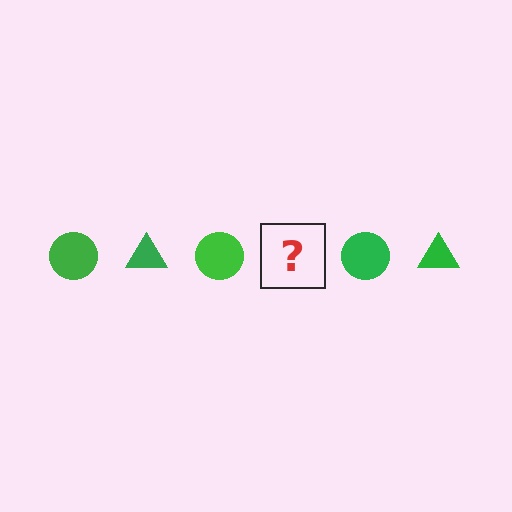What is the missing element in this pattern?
The missing element is a green triangle.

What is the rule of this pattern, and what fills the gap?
The rule is that the pattern cycles through circle, triangle shapes in green. The gap should be filled with a green triangle.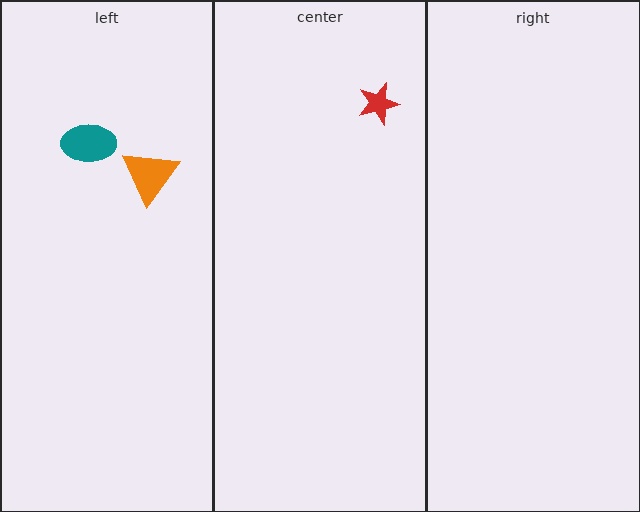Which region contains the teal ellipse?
The left region.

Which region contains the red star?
The center region.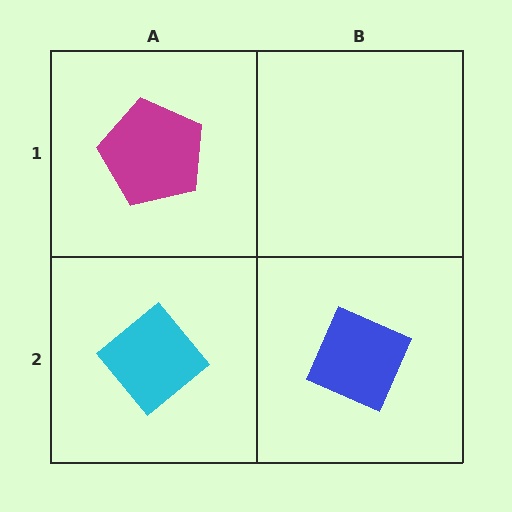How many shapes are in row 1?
1 shape.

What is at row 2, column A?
A cyan diamond.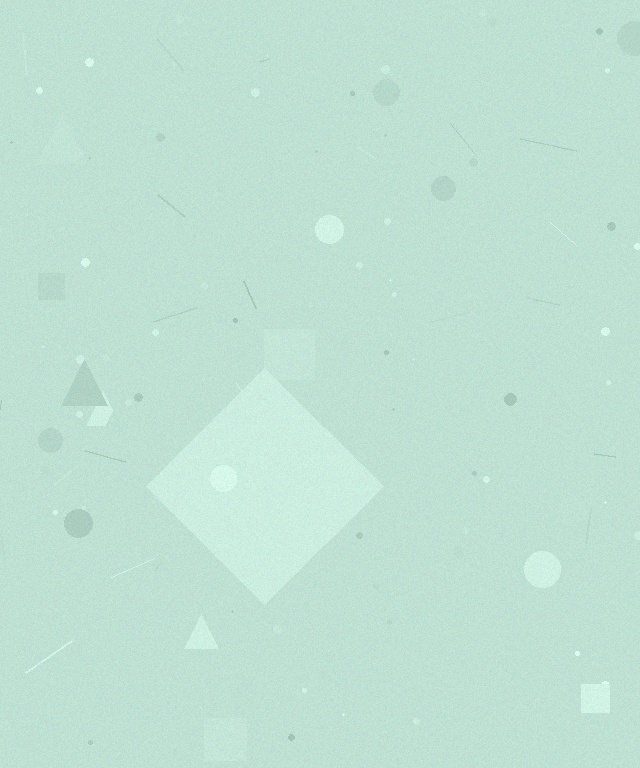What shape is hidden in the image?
A diamond is hidden in the image.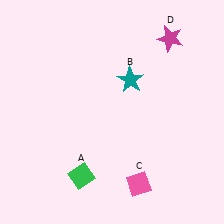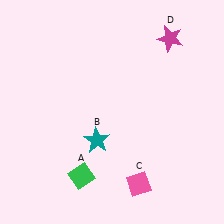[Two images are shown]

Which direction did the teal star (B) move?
The teal star (B) moved down.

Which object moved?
The teal star (B) moved down.